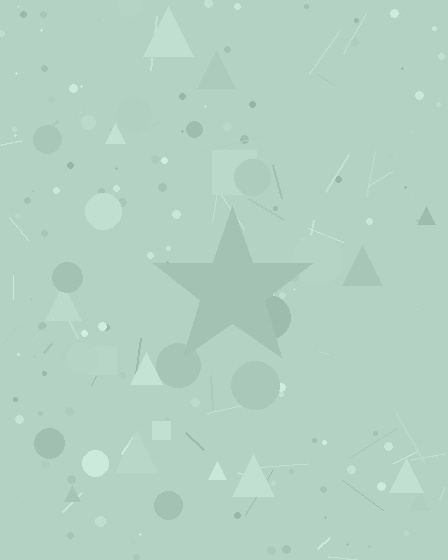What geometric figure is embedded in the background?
A star is embedded in the background.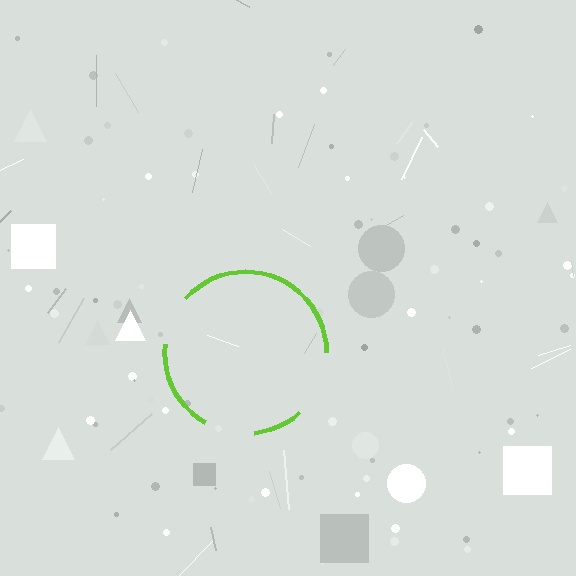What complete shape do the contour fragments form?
The contour fragments form a circle.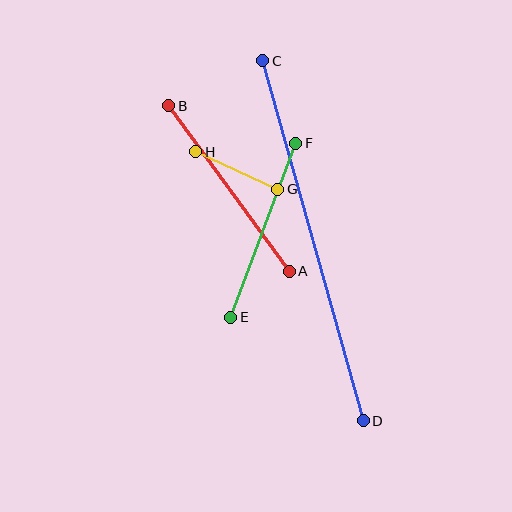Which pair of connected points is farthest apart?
Points C and D are farthest apart.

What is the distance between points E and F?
The distance is approximately 185 pixels.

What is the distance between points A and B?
The distance is approximately 204 pixels.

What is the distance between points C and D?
The distance is approximately 374 pixels.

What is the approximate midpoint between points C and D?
The midpoint is at approximately (313, 241) pixels.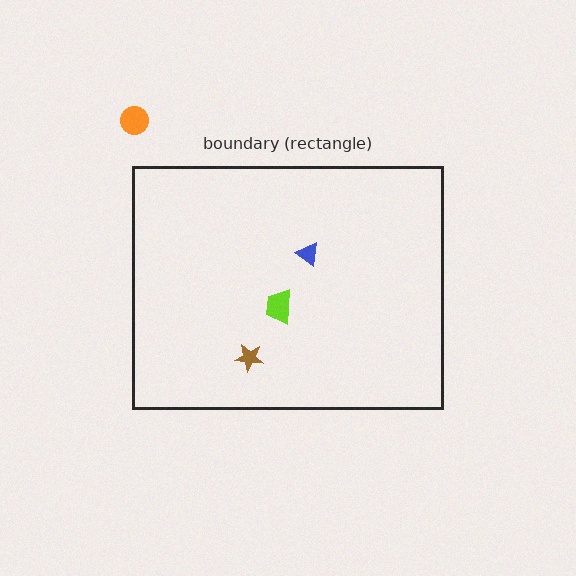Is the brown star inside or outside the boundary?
Inside.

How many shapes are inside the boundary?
3 inside, 1 outside.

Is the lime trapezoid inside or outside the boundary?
Inside.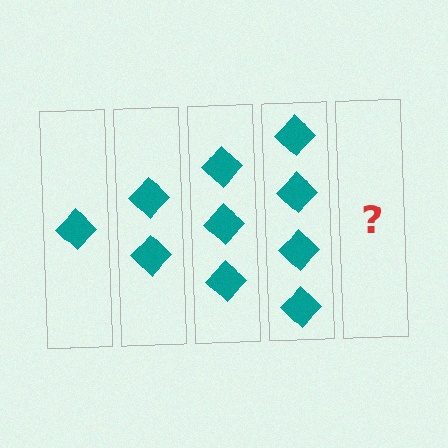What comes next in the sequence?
The next element should be 5 diamonds.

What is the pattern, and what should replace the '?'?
The pattern is that each step adds one more diamond. The '?' should be 5 diamonds.